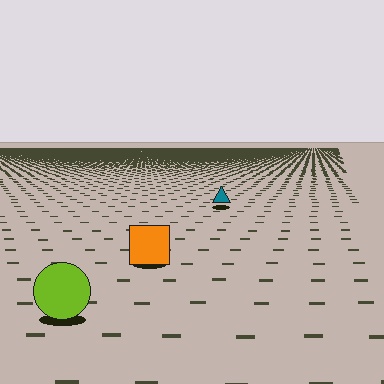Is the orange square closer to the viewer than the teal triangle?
Yes. The orange square is closer — you can tell from the texture gradient: the ground texture is coarser near it.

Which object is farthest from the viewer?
The teal triangle is farthest from the viewer. It appears smaller and the ground texture around it is denser.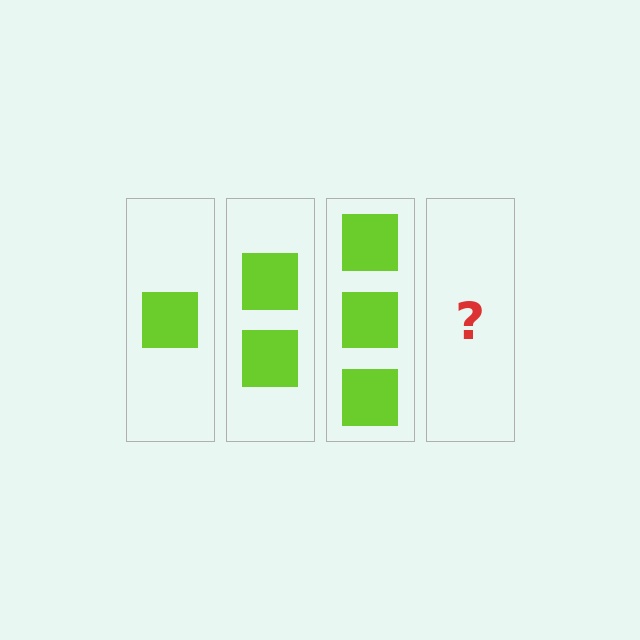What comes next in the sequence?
The next element should be 4 squares.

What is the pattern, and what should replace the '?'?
The pattern is that each step adds one more square. The '?' should be 4 squares.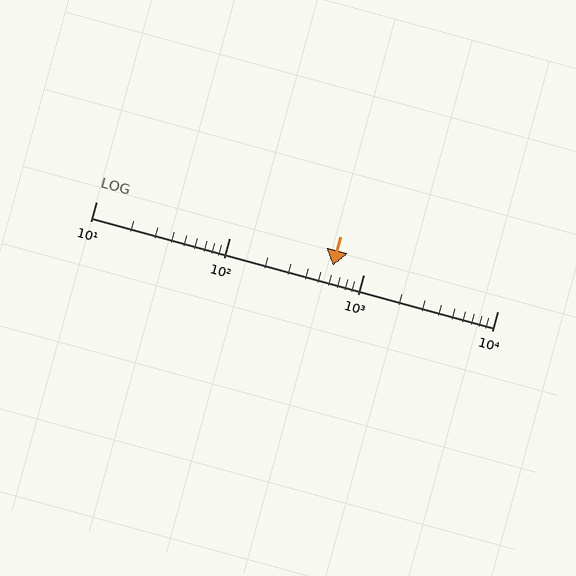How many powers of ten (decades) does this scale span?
The scale spans 3 decades, from 10 to 10000.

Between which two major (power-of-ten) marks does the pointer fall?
The pointer is between 100 and 1000.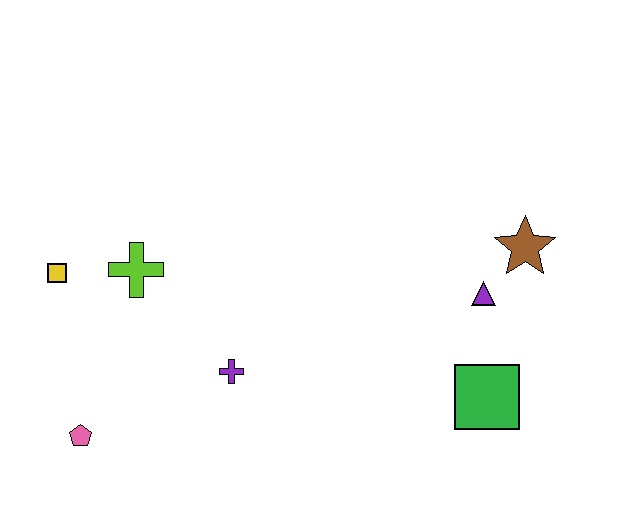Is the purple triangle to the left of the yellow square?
No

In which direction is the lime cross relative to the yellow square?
The lime cross is to the right of the yellow square.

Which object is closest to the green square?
The purple triangle is closest to the green square.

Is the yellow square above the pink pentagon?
Yes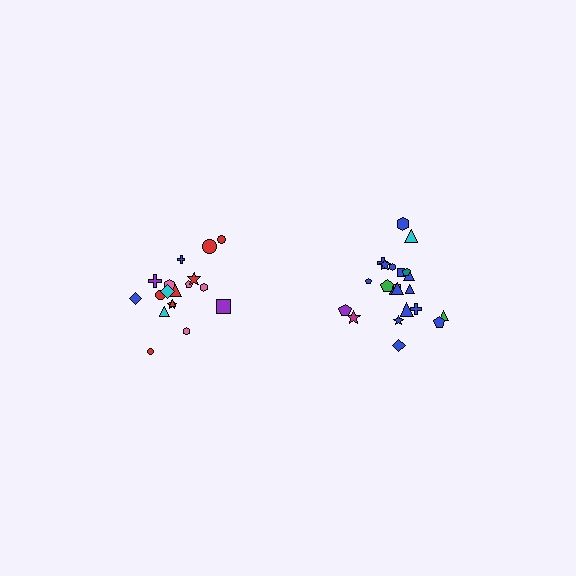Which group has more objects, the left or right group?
The right group.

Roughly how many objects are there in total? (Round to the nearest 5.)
Roughly 40 objects in total.